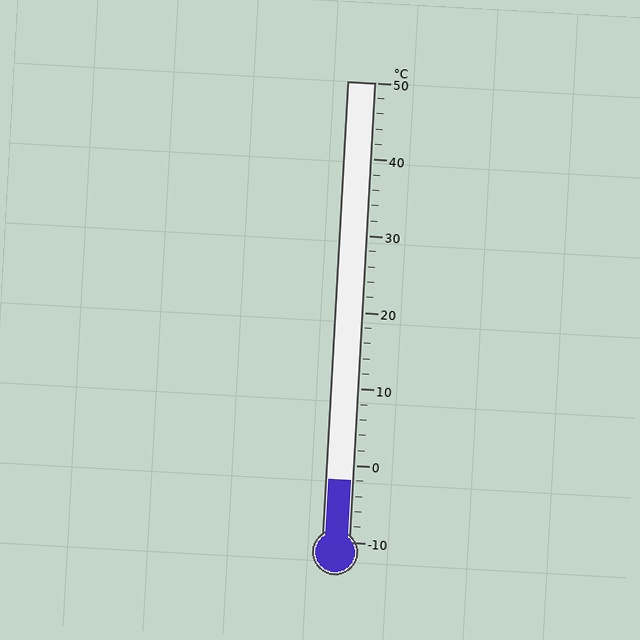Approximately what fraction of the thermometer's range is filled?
The thermometer is filled to approximately 15% of its range.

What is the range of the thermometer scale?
The thermometer scale ranges from -10°C to 50°C.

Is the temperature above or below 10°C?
The temperature is below 10°C.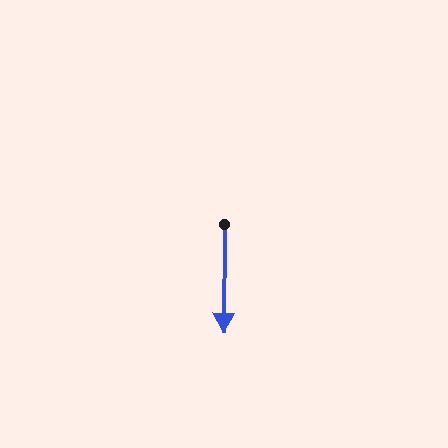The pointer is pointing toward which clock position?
Roughly 6 o'clock.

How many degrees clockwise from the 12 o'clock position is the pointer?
Approximately 180 degrees.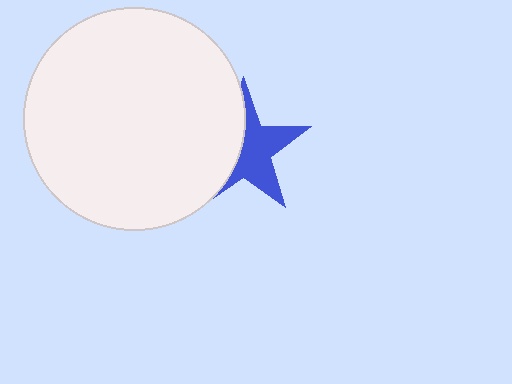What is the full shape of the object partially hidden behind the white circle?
The partially hidden object is a blue star.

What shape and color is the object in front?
The object in front is a white circle.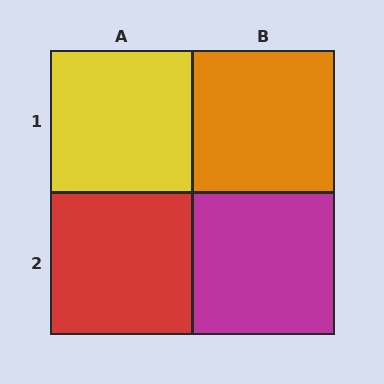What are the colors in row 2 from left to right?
Red, magenta.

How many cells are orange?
1 cell is orange.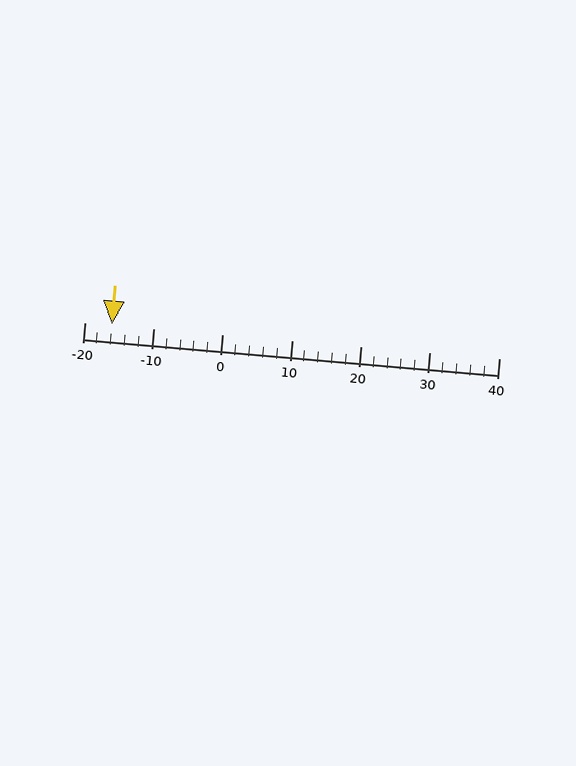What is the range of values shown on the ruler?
The ruler shows values from -20 to 40.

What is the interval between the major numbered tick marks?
The major tick marks are spaced 10 units apart.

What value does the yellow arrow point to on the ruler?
The yellow arrow points to approximately -16.